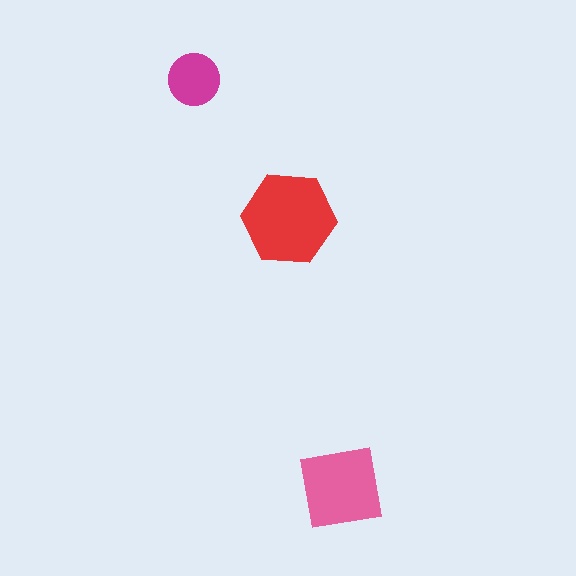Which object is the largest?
The red hexagon.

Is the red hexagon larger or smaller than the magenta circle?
Larger.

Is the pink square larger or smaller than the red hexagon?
Smaller.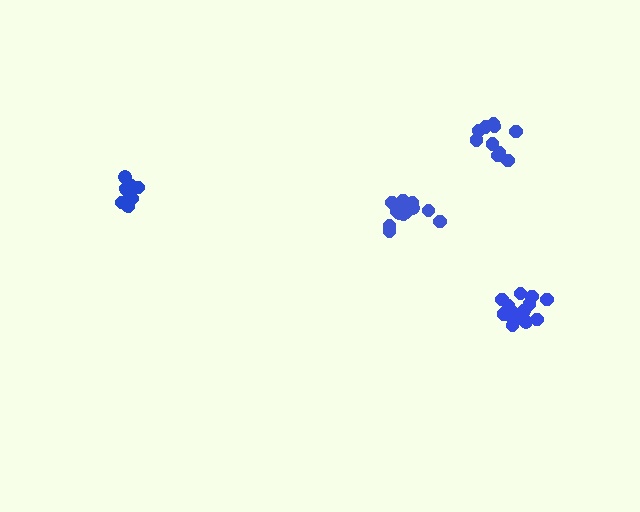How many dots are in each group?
Group 1: 11 dots, Group 2: 16 dots, Group 3: 16 dots, Group 4: 10 dots (53 total).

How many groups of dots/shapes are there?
There are 4 groups.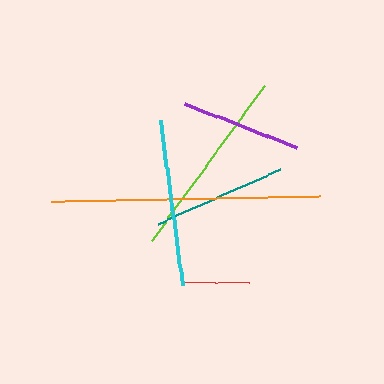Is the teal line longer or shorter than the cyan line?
The cyan line is longer than the teal line.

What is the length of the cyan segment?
The cyan segment is approximately 167 pixels long.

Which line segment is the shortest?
The red line is the shortest at approximately 68 pixels.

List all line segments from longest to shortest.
From longest to shortest: orange, lime, cyan, teal, purple, red.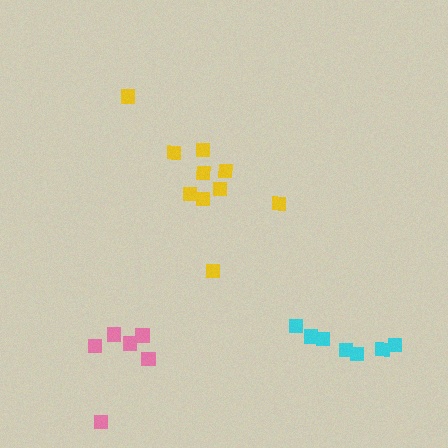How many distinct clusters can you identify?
There are 3 distinct clusters.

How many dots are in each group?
Group 1: 10 dots, Group 2: 7 dots, Group 3: 6 dots (23 total).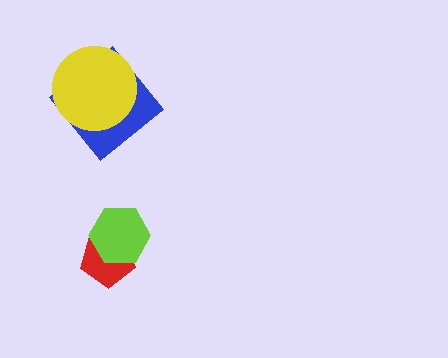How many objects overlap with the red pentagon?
1 object overlaps with the red pentagon.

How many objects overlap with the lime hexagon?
1 object overlaps with the lime hexagon.